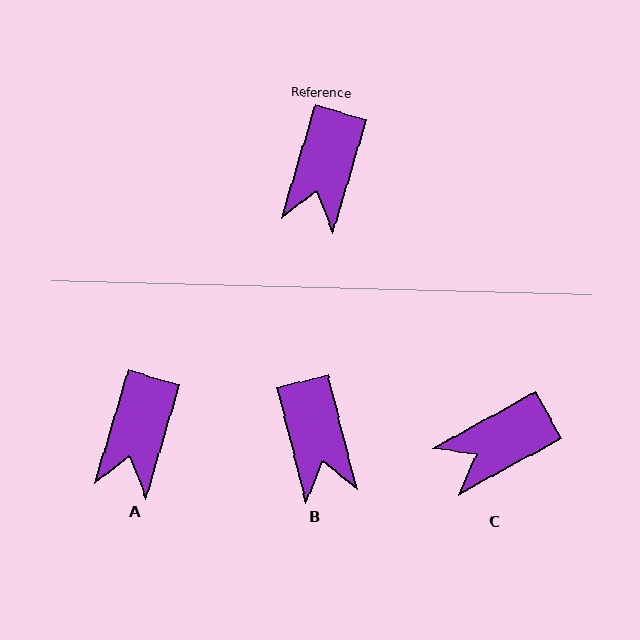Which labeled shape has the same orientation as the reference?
A.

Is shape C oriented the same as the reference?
No, it is off by about 45 degrees.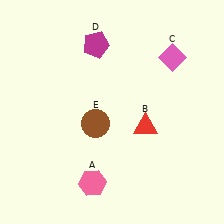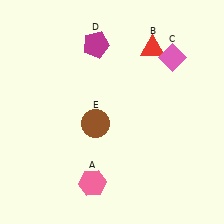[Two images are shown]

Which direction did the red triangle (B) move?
The red triangle (B) moved up.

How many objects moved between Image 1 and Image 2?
1 object moved between the two images.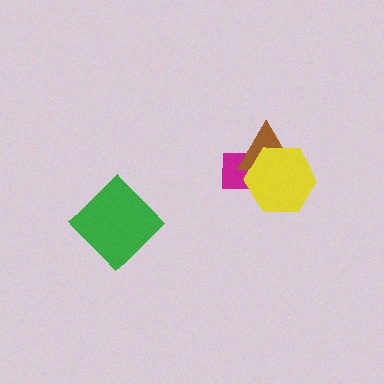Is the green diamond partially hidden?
No, no other shape covers it.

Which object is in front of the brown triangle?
The yellow hexagon is in front of the brown triangle.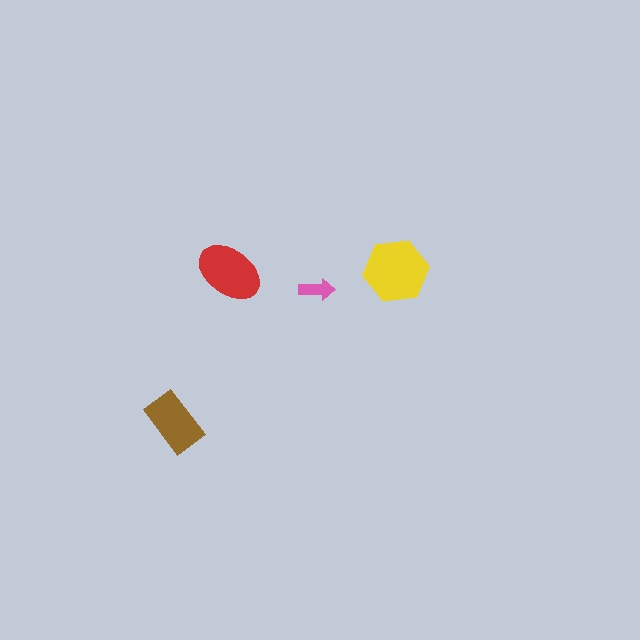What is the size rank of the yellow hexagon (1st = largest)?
1st.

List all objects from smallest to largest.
The pink arrow, the brown rectangle, the red ellipse, the yellow hexagon.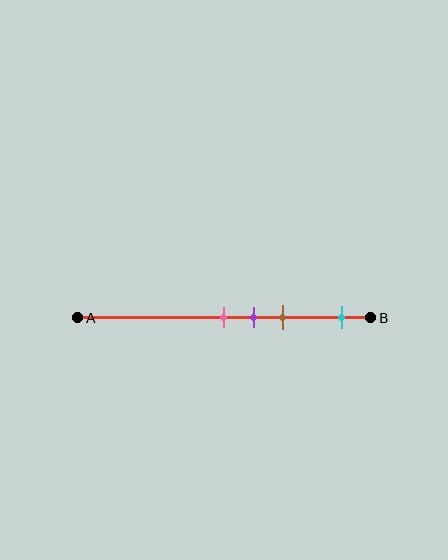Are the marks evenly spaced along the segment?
No, the marks are not evenly spaced.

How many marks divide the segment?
There are 4 marks dividing the segment.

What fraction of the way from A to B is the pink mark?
The pink mark is approximately 50% (0.5) of the way from A to B.